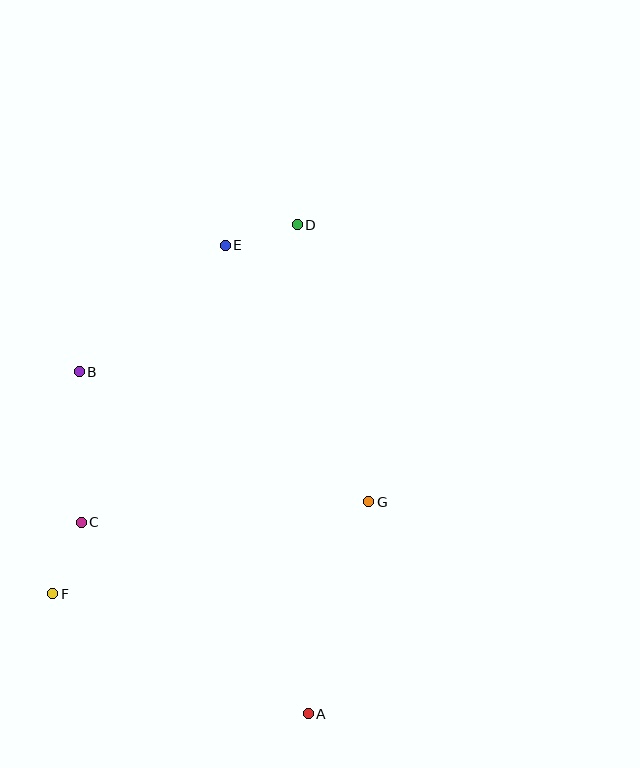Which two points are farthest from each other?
Points A and D are farthest from each other.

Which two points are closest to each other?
Points D and E are closest to each other.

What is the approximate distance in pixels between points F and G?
The distance between F and G is approximately 329 pixels.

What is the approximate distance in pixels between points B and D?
The distance between B and D is approximately 263 pixels.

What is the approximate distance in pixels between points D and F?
The distance between D and F is approximately 443 pixels.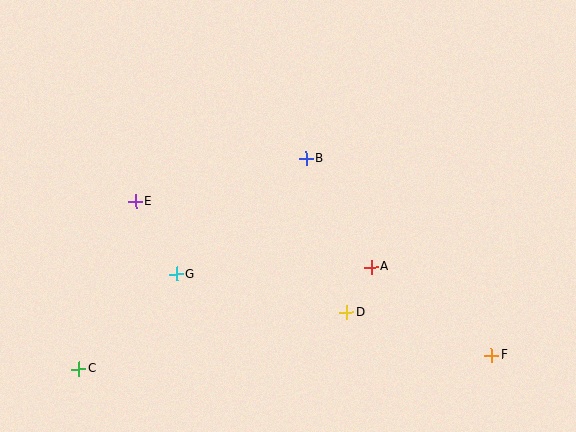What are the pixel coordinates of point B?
Point B is at (306, 159).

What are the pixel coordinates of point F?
Point F is at (492, 355).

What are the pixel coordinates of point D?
Point D is at (347, 312).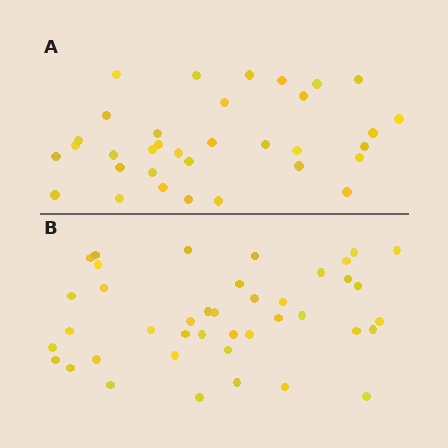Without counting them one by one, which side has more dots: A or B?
Region B (the bottom region) has more dots.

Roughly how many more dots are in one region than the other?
Region B has roughly 8 or so more dots than region A.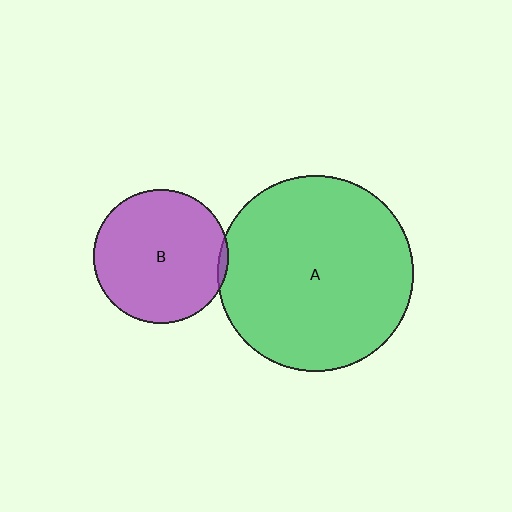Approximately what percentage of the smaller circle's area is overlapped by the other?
Approximately 5%.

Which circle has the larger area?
Circle A (green).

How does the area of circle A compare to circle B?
Approximately 2.1 times.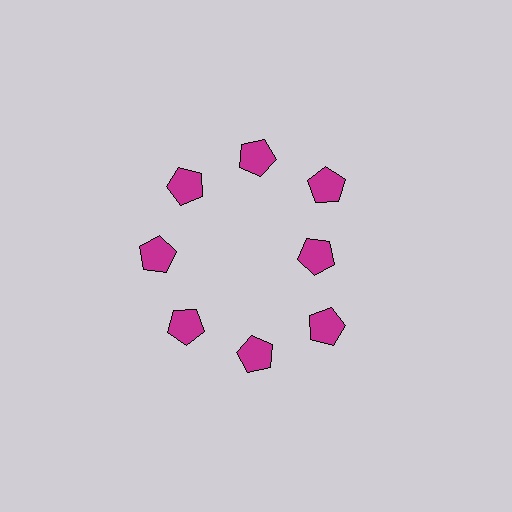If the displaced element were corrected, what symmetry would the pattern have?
It would have 8-fold rotational symmetry — the pattern would map onto itself every 45 degrees.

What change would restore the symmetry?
The symmetry would be restored by moving it outward, back onto the ring so that all 8 pentagons sit at equal angles and equal distance from the center.